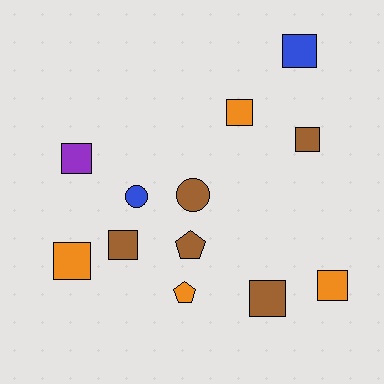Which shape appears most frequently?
Square, with 8 objects.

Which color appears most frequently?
Brown, with 5 objects.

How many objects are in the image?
There are 12 objects.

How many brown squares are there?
There are 3 brown squares.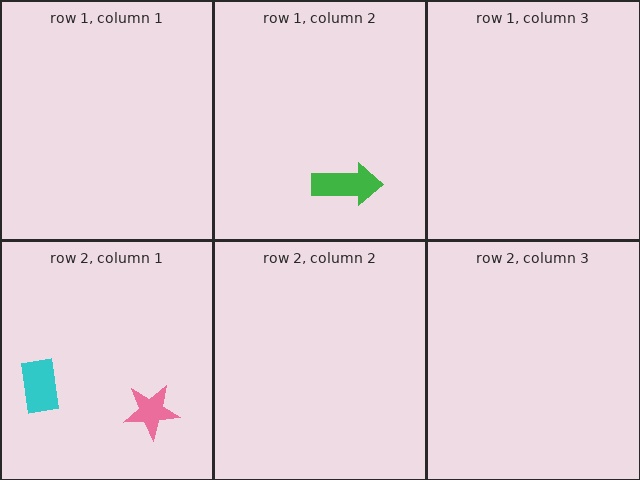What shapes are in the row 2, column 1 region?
The pink star, the cyan rectangle.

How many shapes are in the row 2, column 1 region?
2.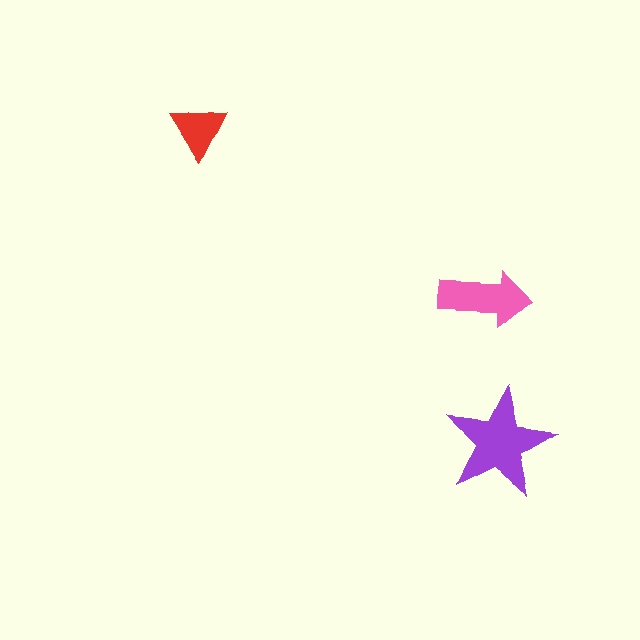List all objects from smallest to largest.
The red triangle, the pink arrow, the purple star.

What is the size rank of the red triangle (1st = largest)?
3rd.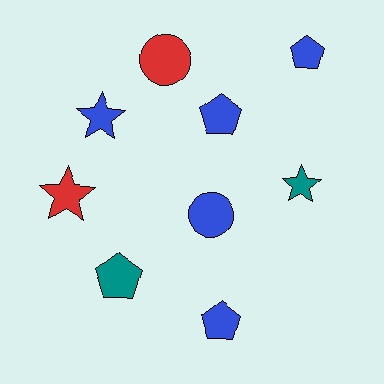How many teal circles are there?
There are no teal circles.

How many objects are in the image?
There are 9 objects.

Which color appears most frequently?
Blue, with 5 objects.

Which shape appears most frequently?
Pentagon, with 4 objects.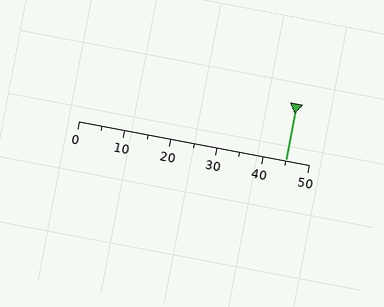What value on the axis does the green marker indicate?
The marker indicates approximately 45.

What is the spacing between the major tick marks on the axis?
The major ticks are spaced 10 apart.